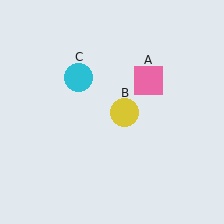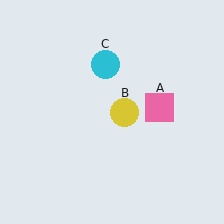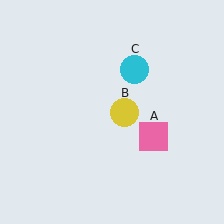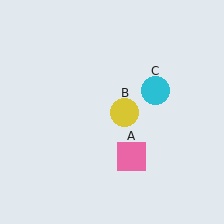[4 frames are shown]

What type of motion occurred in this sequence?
The pink square (object A), cyan circle (object C) rotated clockwise around the center of the scene.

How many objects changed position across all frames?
2 objects changed position: pink square (object A), cyan circle (object C).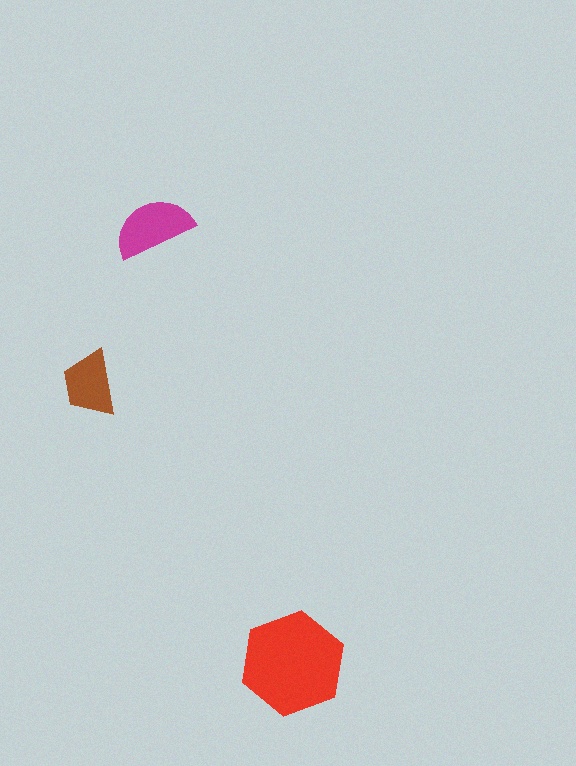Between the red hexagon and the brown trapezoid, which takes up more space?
The red hexagon.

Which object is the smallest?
The brown trapezoid.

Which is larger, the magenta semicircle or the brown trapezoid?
The magenta semicircle.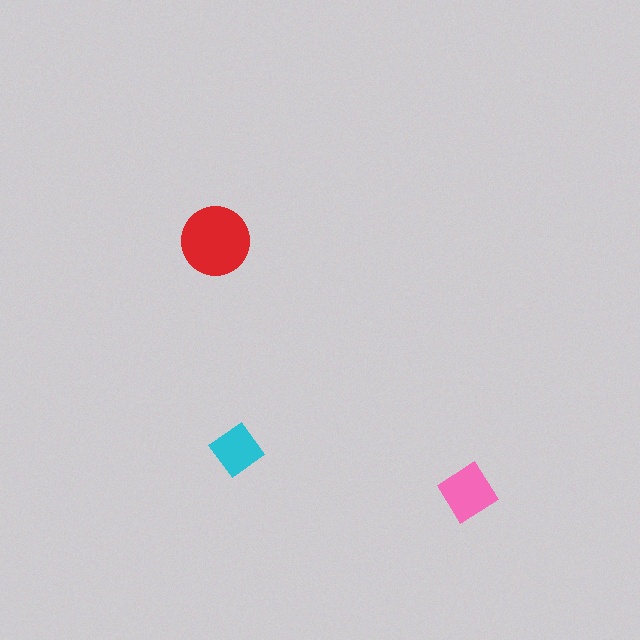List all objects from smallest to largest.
The cyan diamond, the pink diamond, the red circle.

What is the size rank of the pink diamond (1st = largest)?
2nd.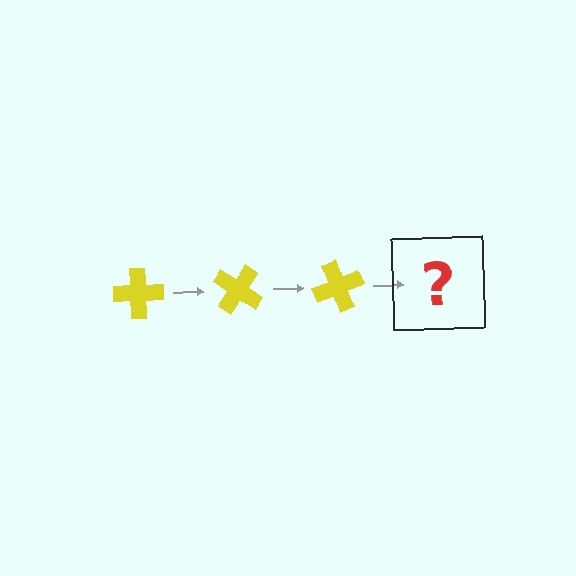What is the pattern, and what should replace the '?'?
The pattern is that the cross rotates 35 degrees each step. The '?' should be a yellow cross rotated 105 degrees.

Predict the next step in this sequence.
The next step is a yellow cross rotated 105 degrees.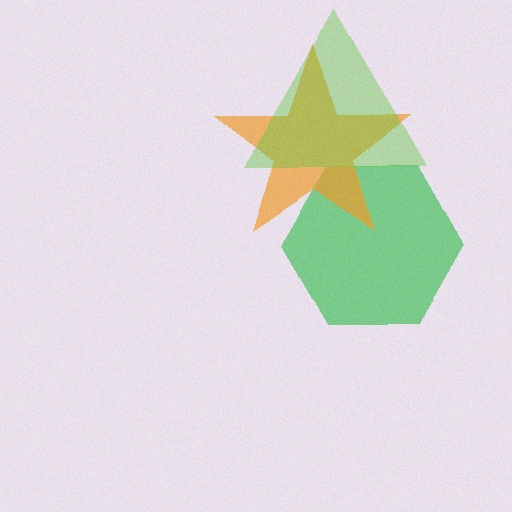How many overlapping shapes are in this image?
There are 3 overlapping shapes in the image.